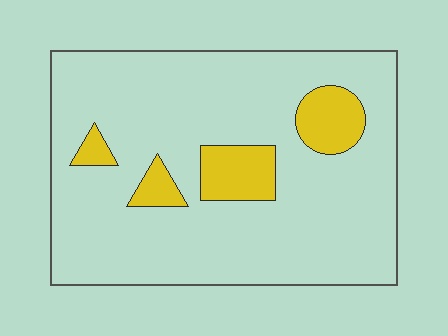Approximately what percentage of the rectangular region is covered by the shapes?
Approximately 15%.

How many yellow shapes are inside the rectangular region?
4.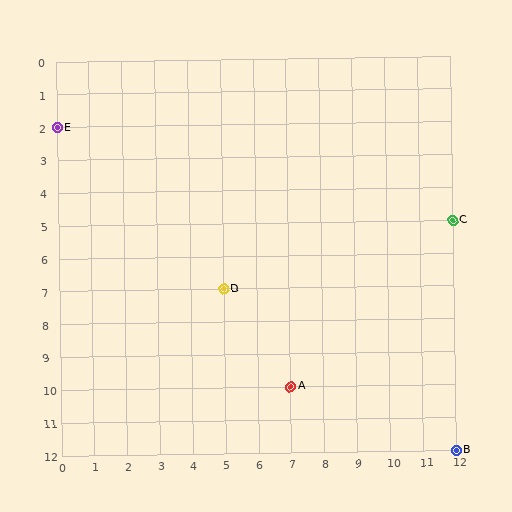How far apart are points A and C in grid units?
Points A and C are 5 columns and 5 rows apart (about 7.1 grid units diagonally).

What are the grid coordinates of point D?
Point D is at grid coordinates (5, 7).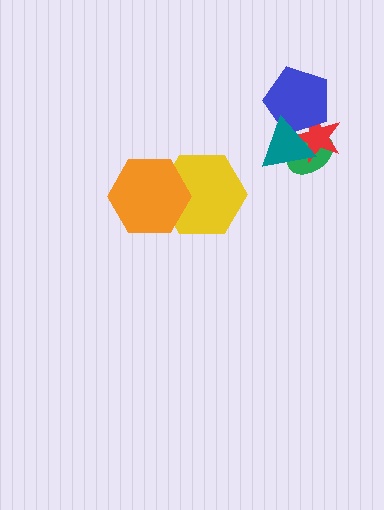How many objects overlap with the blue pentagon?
2 objects overlap with the blue pentagon.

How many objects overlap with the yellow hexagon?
1 object overlaps with the yellow hexagon.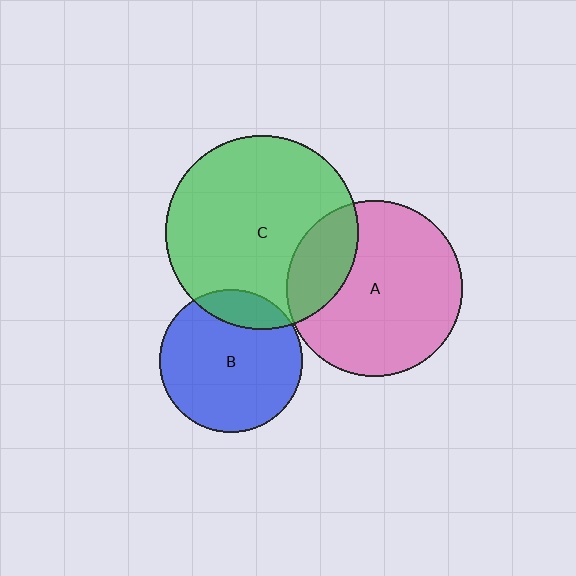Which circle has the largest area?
Circle C (green).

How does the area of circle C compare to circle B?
Approximately 1.8 times.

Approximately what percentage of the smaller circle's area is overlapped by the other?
Approximately 15%.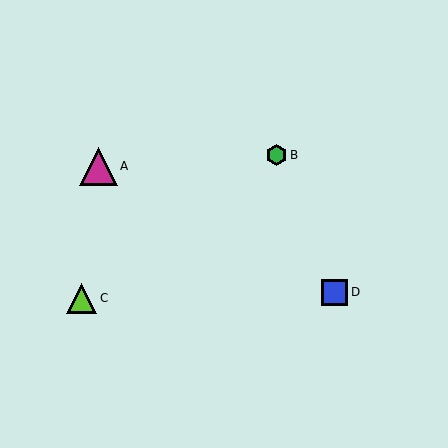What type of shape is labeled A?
Shape A is a magenta triangle.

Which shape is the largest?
The magenta triangle (labeled A) is the largest.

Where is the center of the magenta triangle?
The center of the magenta triangle is at (98, 166).